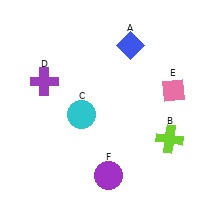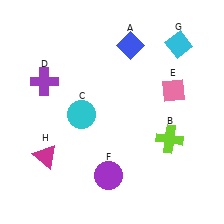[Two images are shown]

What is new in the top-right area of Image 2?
A cyan diamond (G) was added in the top-right area of Image 2.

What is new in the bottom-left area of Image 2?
A magenta triangle (H) was added in the bottom-left area of Image 2.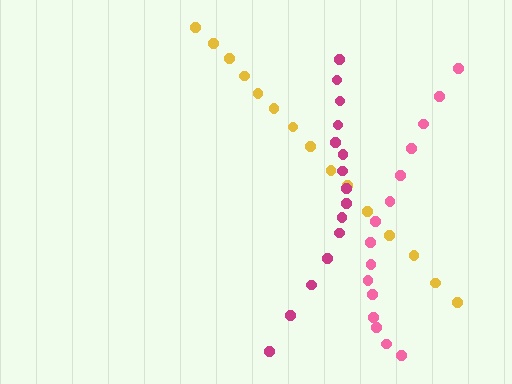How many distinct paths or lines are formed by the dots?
There are 3 distinct paths.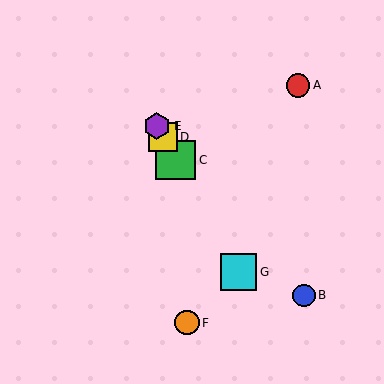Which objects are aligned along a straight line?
Objects C, D, E, G are aligned along a straight line.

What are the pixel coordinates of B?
Object B is at (304, 295).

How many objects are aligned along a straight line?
4 objects (C, D, E, G) are aligned along a straight line.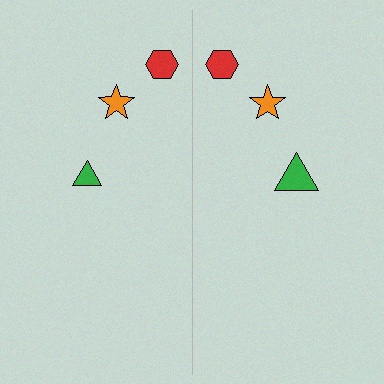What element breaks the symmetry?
The green triangle on the right side has a different size than its mirror counterpart.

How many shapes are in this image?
There are 6 shapes in this image.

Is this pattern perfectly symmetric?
No, the pattern is not perfectly symmetric. The green triangle on the right side has a different size than its mirror counterpart.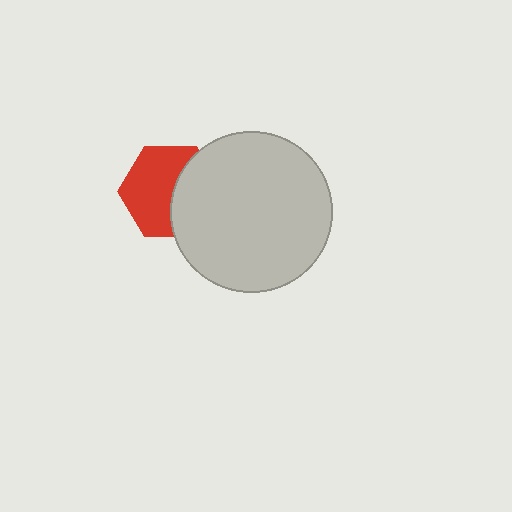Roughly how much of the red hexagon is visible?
About half of it is visible (roughly 59%).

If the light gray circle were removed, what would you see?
You would see the complete red hexagon.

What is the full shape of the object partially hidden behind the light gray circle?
The partially hidden object is a red hexagon.